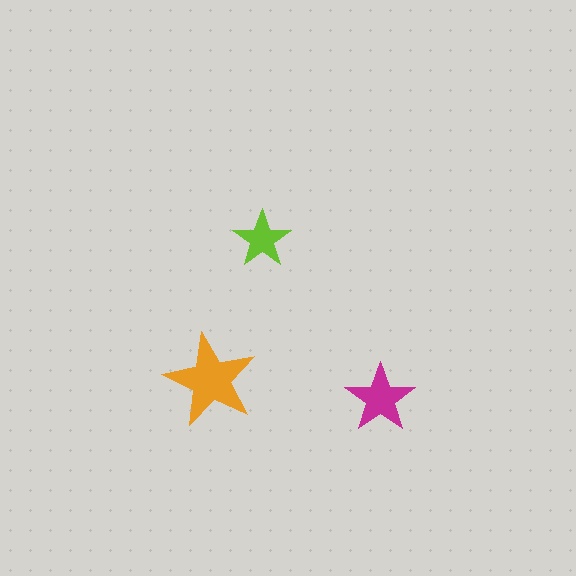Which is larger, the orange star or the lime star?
The orange one.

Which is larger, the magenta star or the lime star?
The magenta one.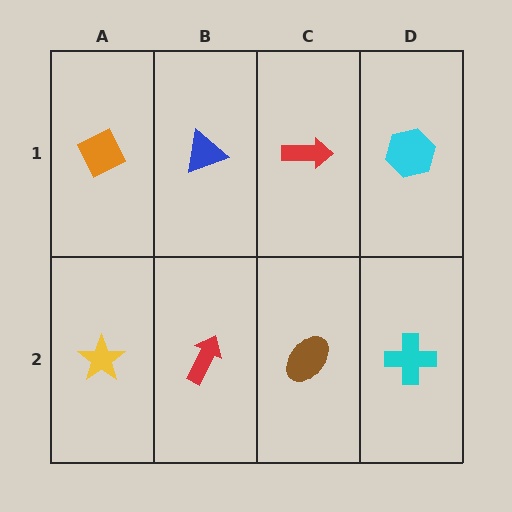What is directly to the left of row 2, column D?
A brown ellipse.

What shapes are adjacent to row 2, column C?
A red arrow (row 1, column C), a red arrow (row 2, column B), a cyan cross (row 2, column D).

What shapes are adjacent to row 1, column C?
A brown ellipse (row 2, column C), a blue triangle (row 1, column B), a cyan hexagon (row 1, column D).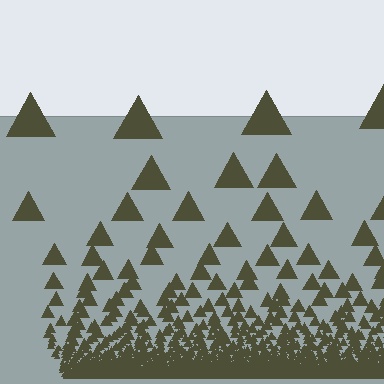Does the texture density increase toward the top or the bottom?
Density increases toward the bottom.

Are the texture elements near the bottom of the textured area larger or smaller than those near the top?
Smaller. The gradient is inverted — elements near the bottom are smaller and denser.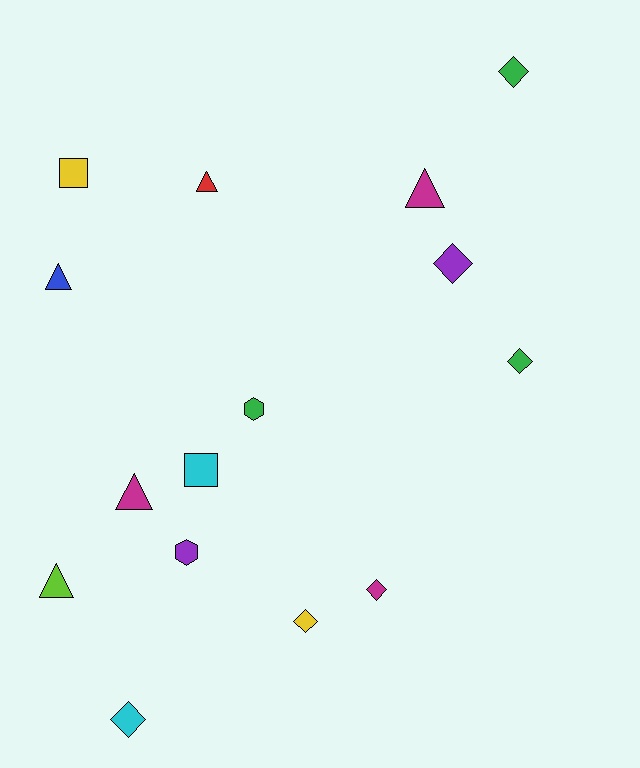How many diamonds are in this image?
There are 6 diamonds.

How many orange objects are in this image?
There are no orange objects.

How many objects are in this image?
There are 15 objects.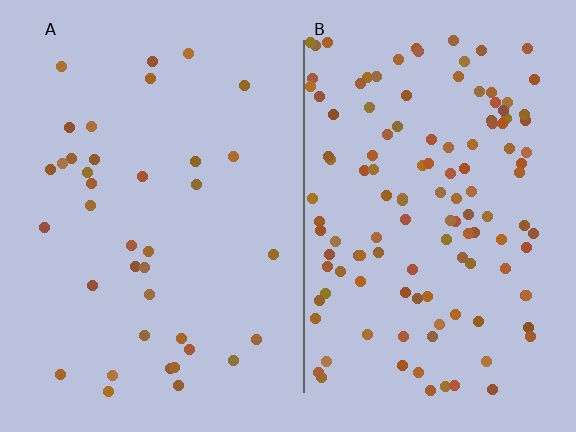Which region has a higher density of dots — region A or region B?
B (the right).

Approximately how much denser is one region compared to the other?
Approximately 3.4× — region B over region A.